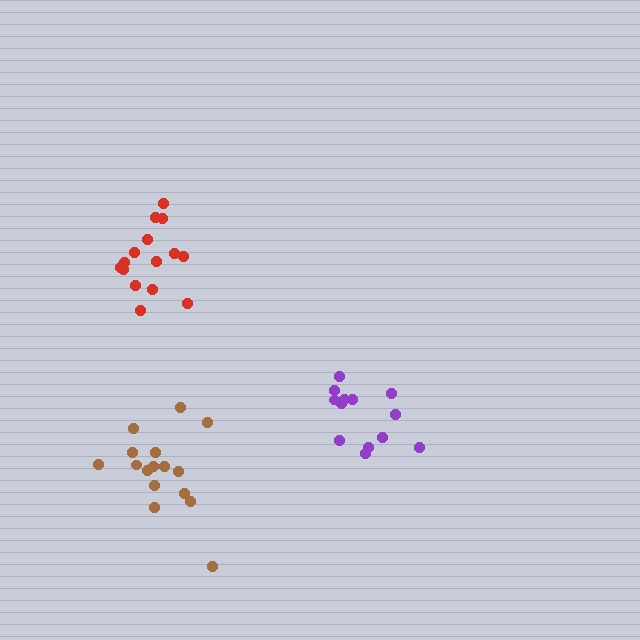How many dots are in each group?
Group 1: 13 dots, Group 2: 16 dots, Group 3: 15 dots (44 total).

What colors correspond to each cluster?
The clusters are colored: purple, brown, red.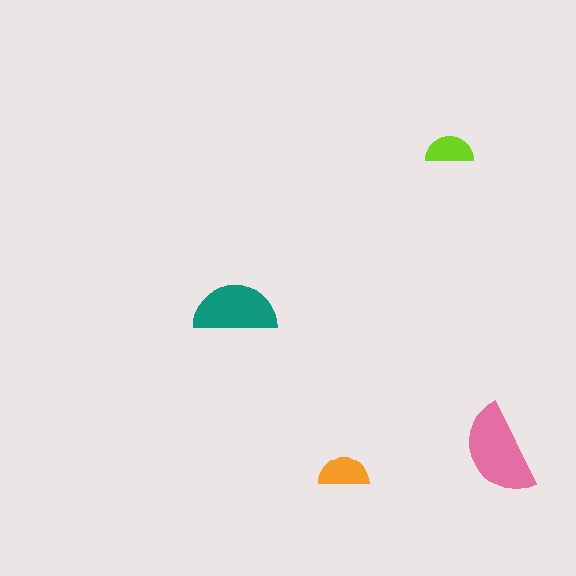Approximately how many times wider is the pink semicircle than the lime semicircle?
About 2 times wider.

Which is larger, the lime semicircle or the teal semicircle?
The teal one.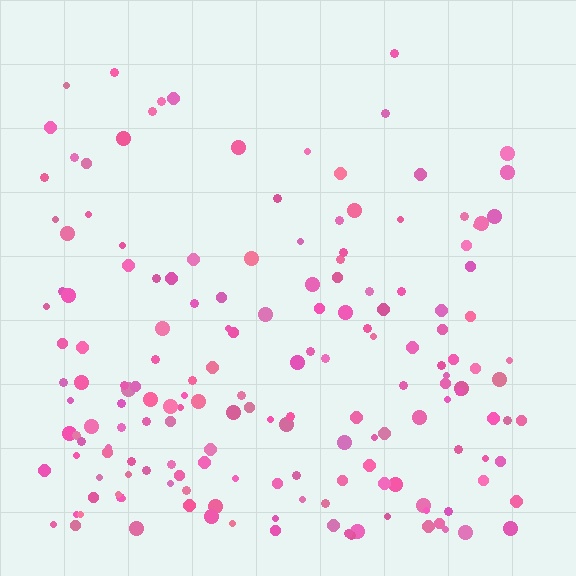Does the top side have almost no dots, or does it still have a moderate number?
Still a moderate number, just noticeably fewer than the bottom.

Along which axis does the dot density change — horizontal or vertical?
Vertical.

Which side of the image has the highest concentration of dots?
The bottom.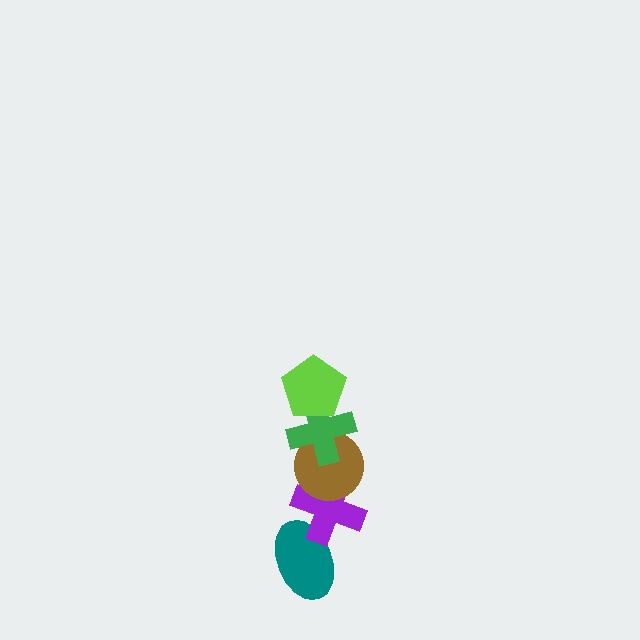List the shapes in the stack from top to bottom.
From top to bottom: the lime pentagon, the green cross, the brown circle, the purple cross, the teal ellipse.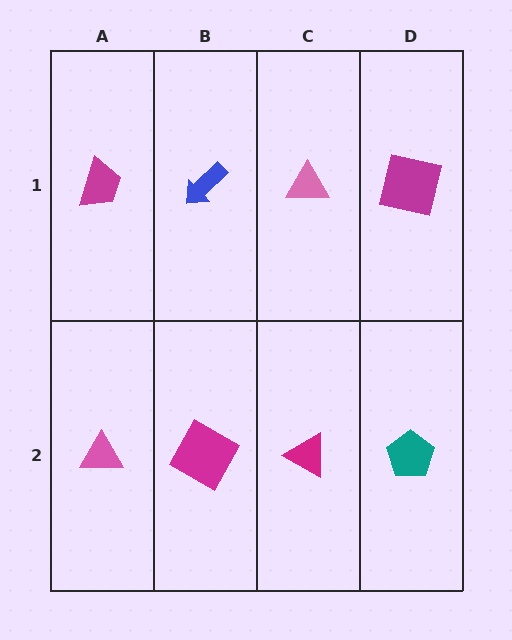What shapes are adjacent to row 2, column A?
A magenta trapezoid (row 1, column A), a magenta square (row 2, column B).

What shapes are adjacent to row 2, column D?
A magenta square (row 1, column D), a magenta triangle (row 2, column C).